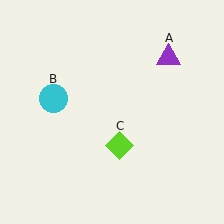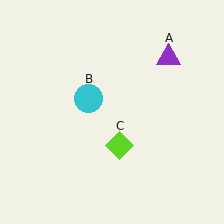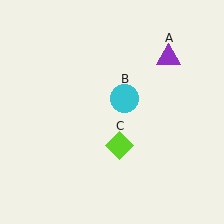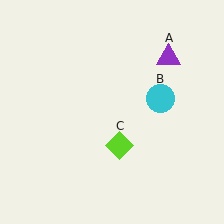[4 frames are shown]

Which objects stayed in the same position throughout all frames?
Purple triangle (object A) and lime diamond (object C) remained stationary.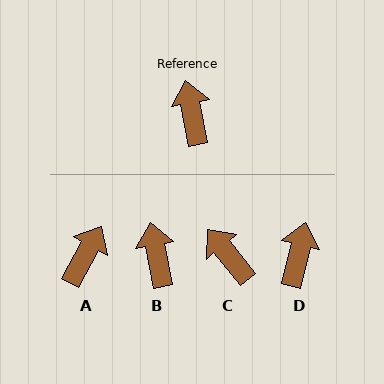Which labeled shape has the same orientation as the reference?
B.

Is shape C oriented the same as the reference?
No, it is off by about 27 degrees.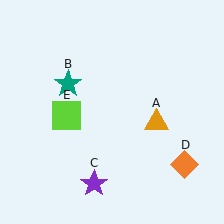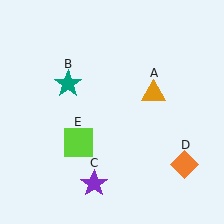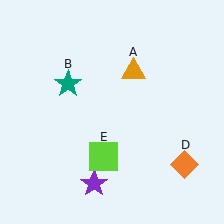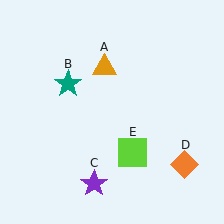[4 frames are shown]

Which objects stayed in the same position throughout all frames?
Teal star (object B) and purple star (object C) and orange diamond (object D) remained stationary.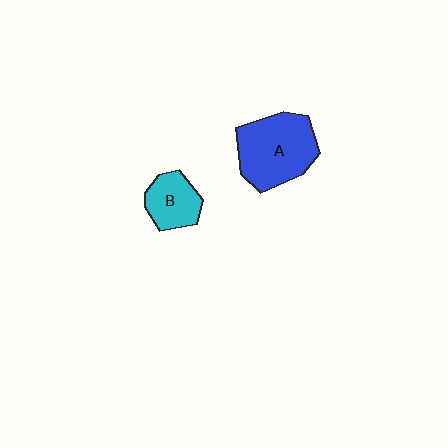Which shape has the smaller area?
Shape B (cyan).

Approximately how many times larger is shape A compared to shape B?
Approximately 1.9 times.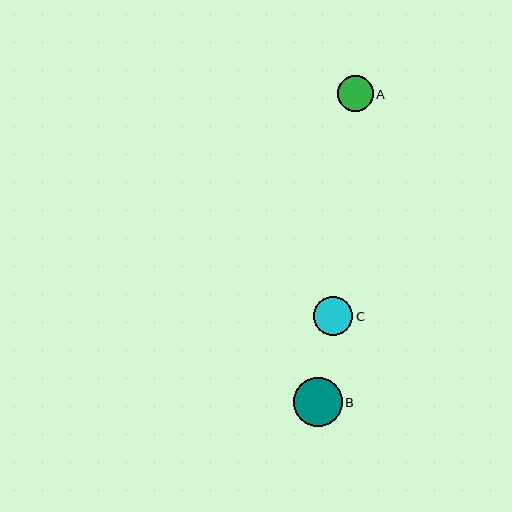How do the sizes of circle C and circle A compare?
Circle C and circle A are approximately the same size.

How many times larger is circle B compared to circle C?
Circle B is approximately 1.3 times the size of circle C.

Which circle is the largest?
Circle B is the largest with a size of approximately 49 pixels.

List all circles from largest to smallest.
From largest to smallest: B, C, A.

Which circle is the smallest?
Circle A is the smallest with a size of approximately 36 pixels.